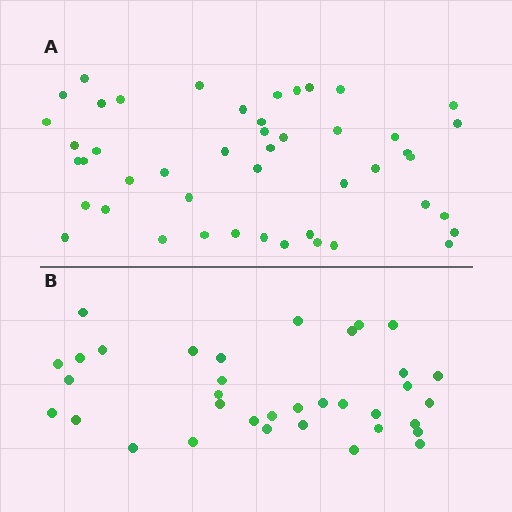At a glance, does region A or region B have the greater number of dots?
Region A (the top region) has more dots.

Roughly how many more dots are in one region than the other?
Region A has roughly 12 or so more dots than region B.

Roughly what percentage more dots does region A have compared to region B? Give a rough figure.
About 35% more.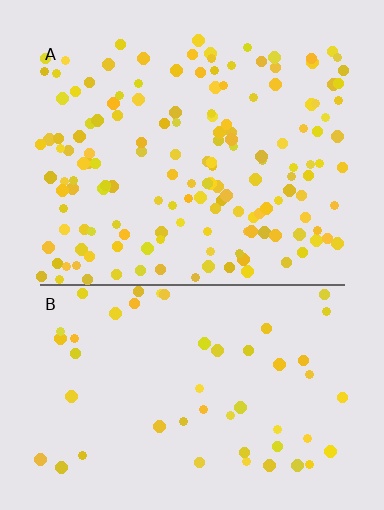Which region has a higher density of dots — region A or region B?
A (the top).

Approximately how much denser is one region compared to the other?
Approximately 3.0× — region A over region B.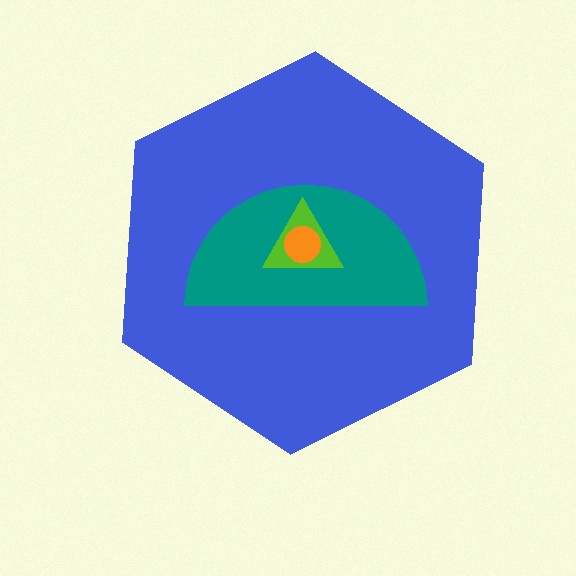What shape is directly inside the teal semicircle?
The lime triangle.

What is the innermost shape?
The orange circle.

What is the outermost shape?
The blue hexagon.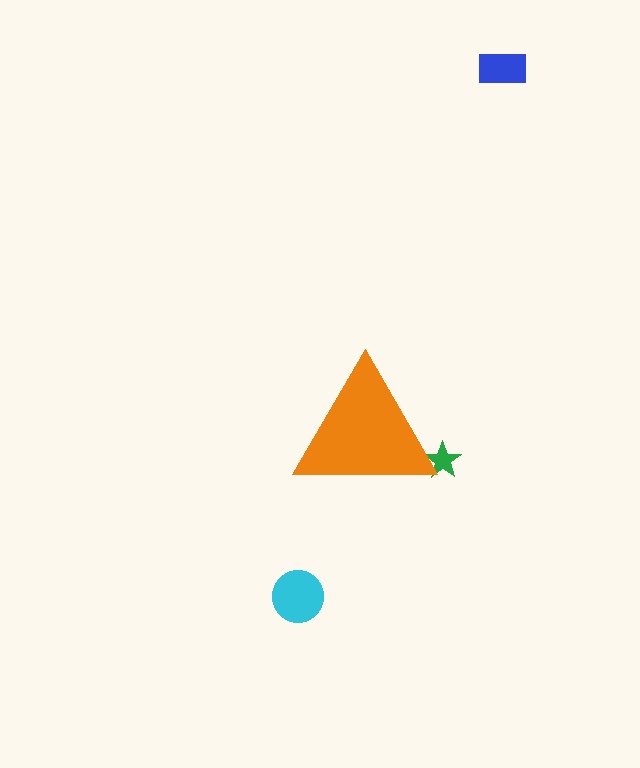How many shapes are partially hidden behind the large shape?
1 shape is partially hidden.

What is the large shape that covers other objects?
An orange triangle.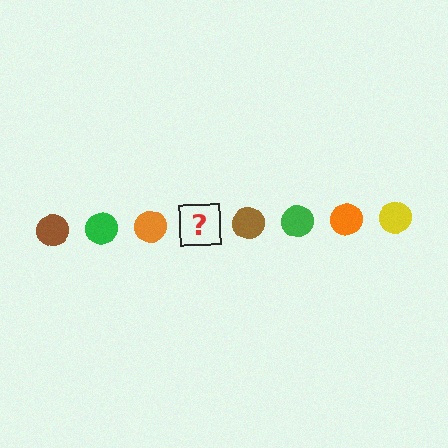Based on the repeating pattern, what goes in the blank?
The blank should be a yellow circle.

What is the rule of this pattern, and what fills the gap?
The rule is that the pattern cycles through brown, green, orange, yellow circles. The gap should be filled with a yellow circle.